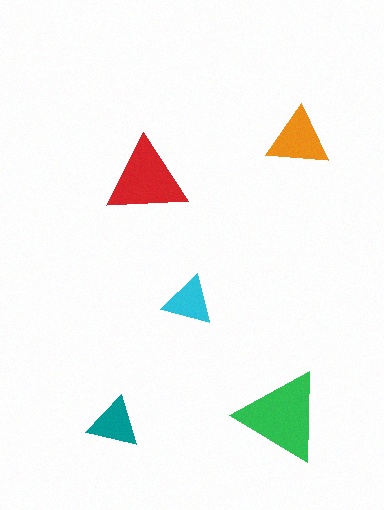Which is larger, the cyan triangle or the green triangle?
The green one.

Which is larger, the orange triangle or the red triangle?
The red one.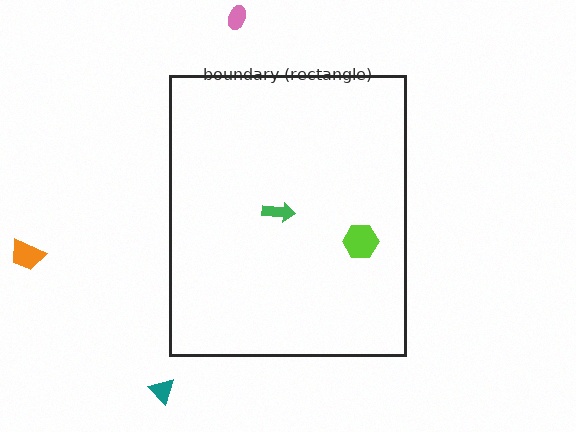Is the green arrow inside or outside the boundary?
Inside.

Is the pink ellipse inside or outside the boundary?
Outside.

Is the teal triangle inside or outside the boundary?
Outside.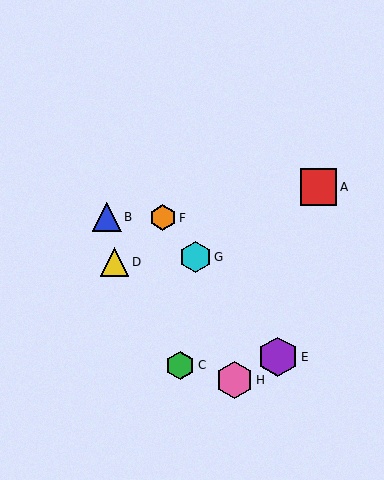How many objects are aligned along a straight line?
3 objects (E, F, G) are aligned along a straight line.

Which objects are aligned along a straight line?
Objects E, F, G are aligned along a straight line.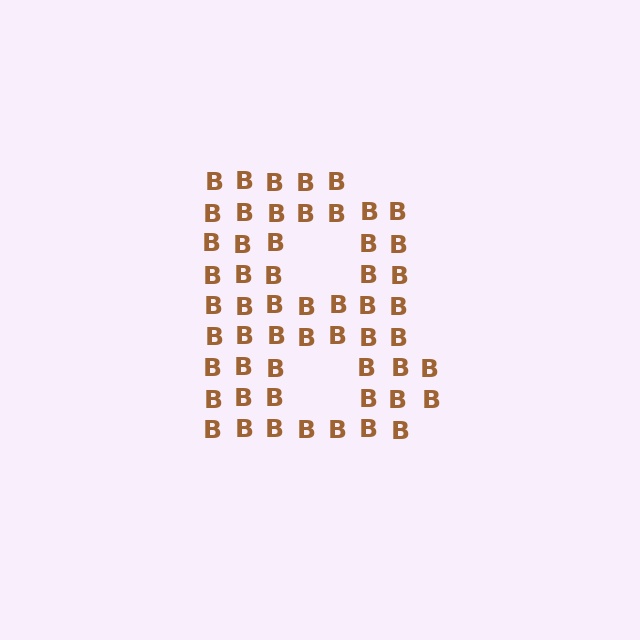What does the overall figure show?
The overall figure shows the letter B.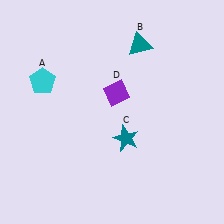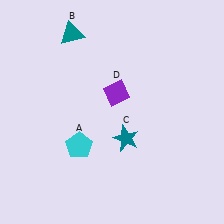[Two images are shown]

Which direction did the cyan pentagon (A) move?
The cyan pentagon (A) moved down.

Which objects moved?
The objects that moved are: the cyan pentagon (A), the teal triangle (B).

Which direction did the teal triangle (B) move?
The teal triangle (B) moved left.